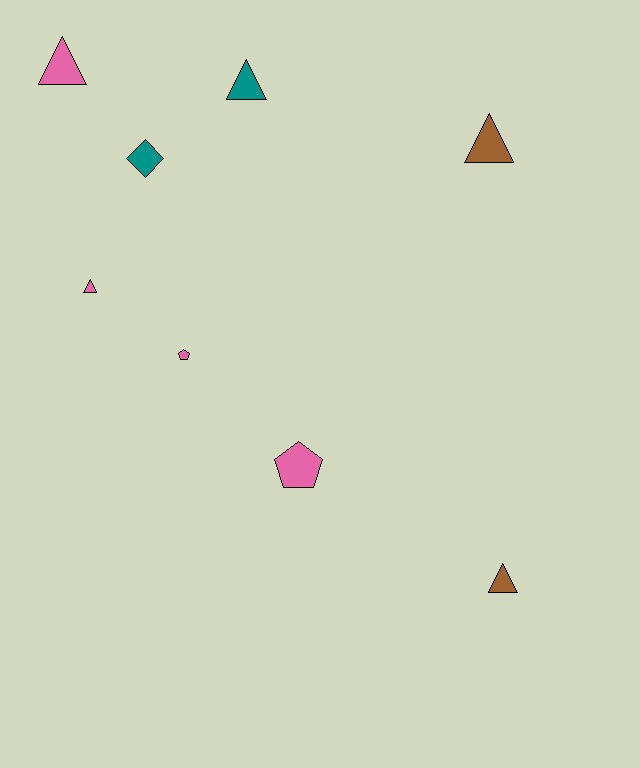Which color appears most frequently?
Pink, with 4 objects.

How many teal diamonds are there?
There is 1 teal diamond.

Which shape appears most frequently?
Triangle, with 5 objects.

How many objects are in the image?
There are 8 objects.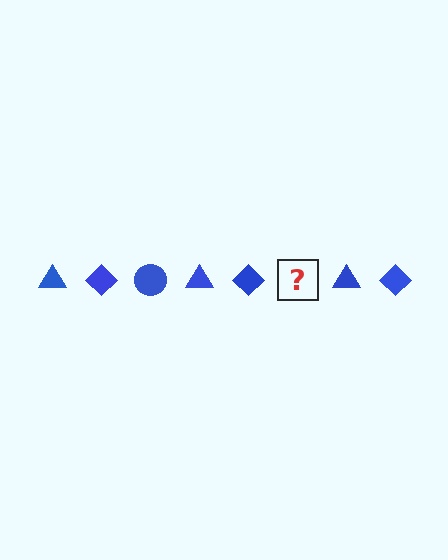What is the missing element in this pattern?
The missing element is a blue circle.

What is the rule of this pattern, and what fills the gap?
The rule is that the pattern cycles through triangle, diamond, circle shapes in blue. The gap should be filled with a blue circle.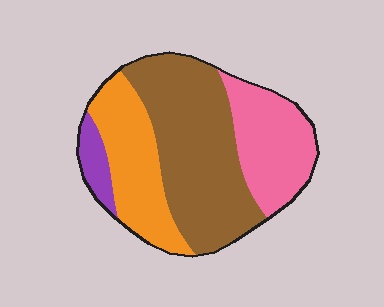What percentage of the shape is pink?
Pink takes up between a sixth and a third of the shape.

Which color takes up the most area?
Brown, at roughly 45%.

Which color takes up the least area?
Purple, at roughly 5%.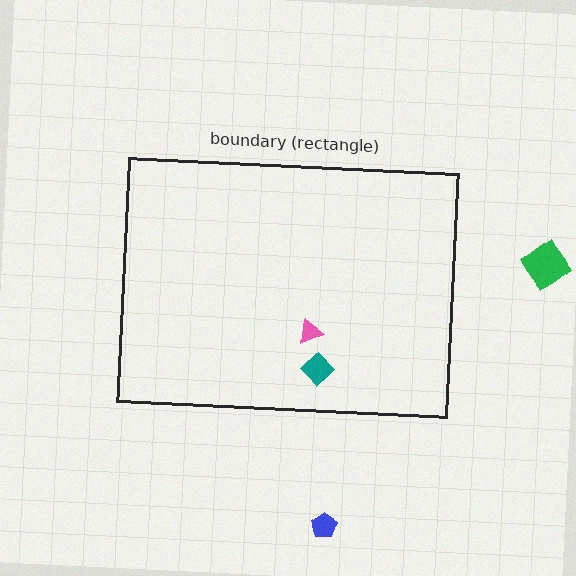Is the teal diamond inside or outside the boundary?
Inside.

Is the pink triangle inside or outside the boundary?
Inside.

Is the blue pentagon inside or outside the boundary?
Outside.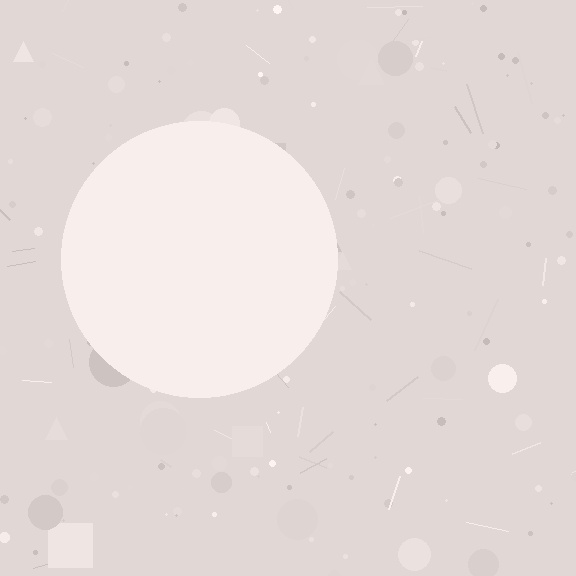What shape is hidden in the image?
A circle is hidden in the image.